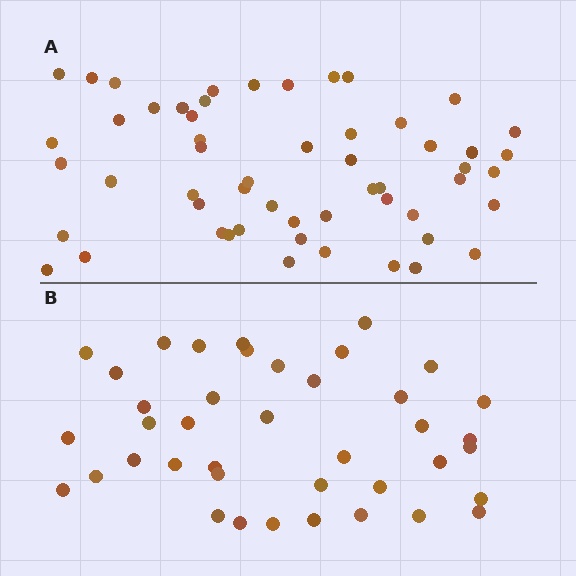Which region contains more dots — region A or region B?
Region A (the top region) has more dots.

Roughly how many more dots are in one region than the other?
Region A has approximately 15 more dots than region B.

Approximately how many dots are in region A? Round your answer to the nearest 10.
About 60 dots. (The exact count is 55, which rounds to 60.)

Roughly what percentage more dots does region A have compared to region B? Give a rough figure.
About 40% more.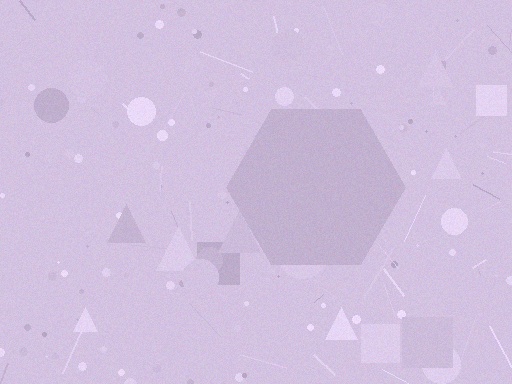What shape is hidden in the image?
A hexagon is hidden in the image.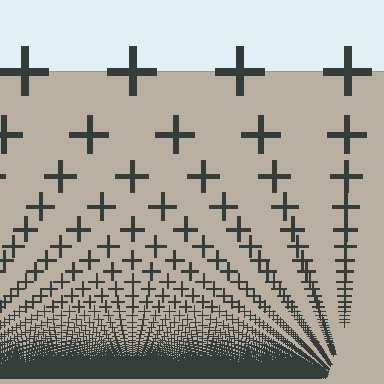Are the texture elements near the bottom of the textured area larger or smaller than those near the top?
Smaller. The gradient is inverted — elements near the bottom are smaller and denser.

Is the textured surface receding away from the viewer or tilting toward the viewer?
The surface appears to tilt toward the viewer. Texture elements get larger and sparser toward the top.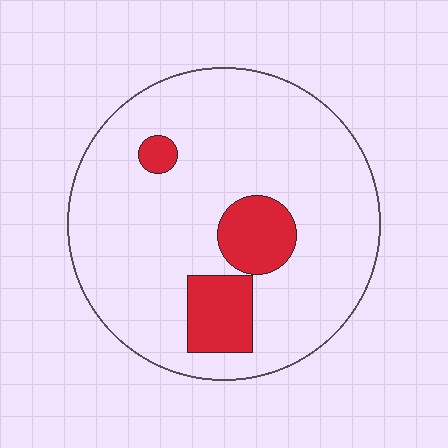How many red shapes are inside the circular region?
3.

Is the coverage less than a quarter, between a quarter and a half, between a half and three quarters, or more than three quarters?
Less than a quarter.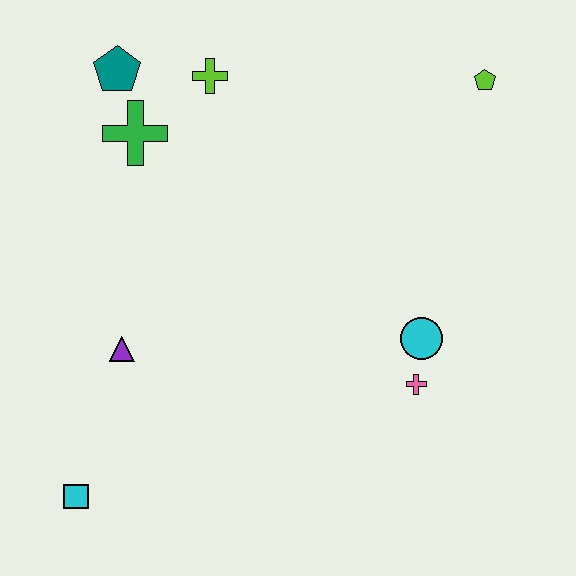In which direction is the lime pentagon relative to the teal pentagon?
The lime pentagon is to the right of the teal pentagon.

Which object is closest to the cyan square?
The purple triangle is closest to the cyan square.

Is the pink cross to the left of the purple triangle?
No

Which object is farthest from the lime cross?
The cyan square is farthest from the lime cross.